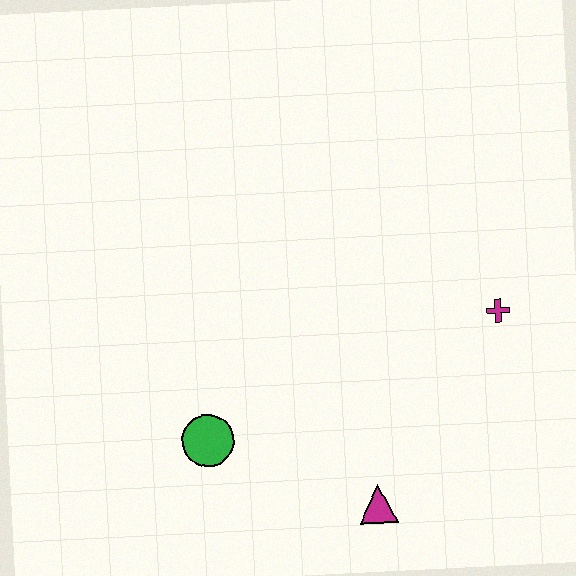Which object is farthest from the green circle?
The magenta cross is farthest from the green circle.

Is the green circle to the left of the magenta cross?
Yes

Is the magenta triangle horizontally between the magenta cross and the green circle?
Yes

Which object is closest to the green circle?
The magenta triangle is closest to the green circle.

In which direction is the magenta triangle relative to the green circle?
The magenta triangle is to the right of the green circle.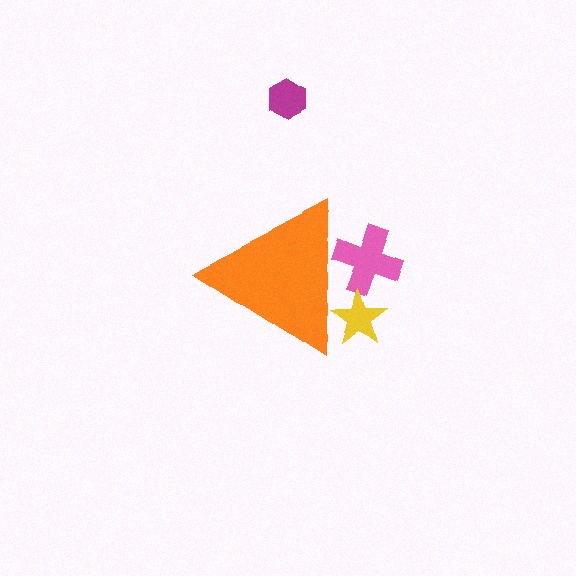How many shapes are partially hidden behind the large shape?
2 shapes are partially hidden.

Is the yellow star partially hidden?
Yes, the yellow star is partially hidden behind the orange triangle.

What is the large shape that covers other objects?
An orange triangle.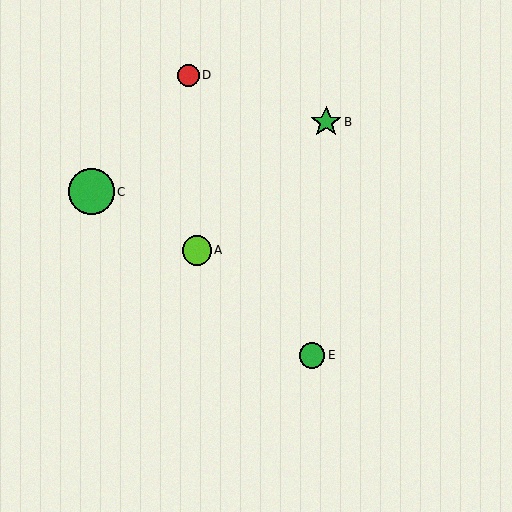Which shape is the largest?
The green circle (labeled C) is the largest.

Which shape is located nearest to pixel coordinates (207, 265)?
The lime circle (labeled A) at (197, 250) is nearest to that location.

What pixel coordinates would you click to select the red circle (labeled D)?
Click at (189, 75) to select the red circle D.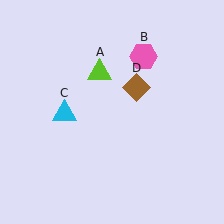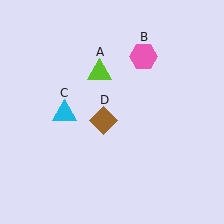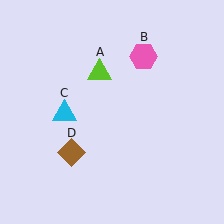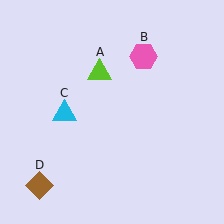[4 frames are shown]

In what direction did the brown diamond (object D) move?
The brown diamond (object D) moved down and to the left.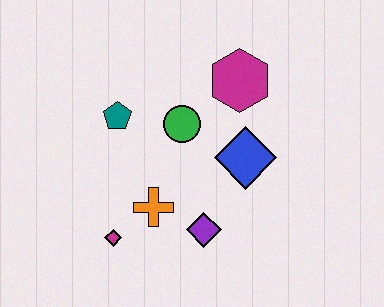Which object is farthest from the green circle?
The magenta diamond is farthest from the green circle.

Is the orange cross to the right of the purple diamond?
No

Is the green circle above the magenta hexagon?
No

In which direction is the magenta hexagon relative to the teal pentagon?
The magenta hexagon is to the right of the teal pentagon.